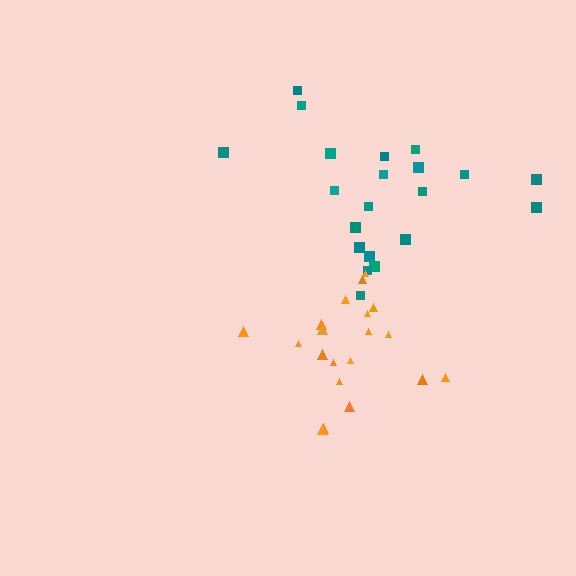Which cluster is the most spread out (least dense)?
Teal.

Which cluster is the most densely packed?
Orange.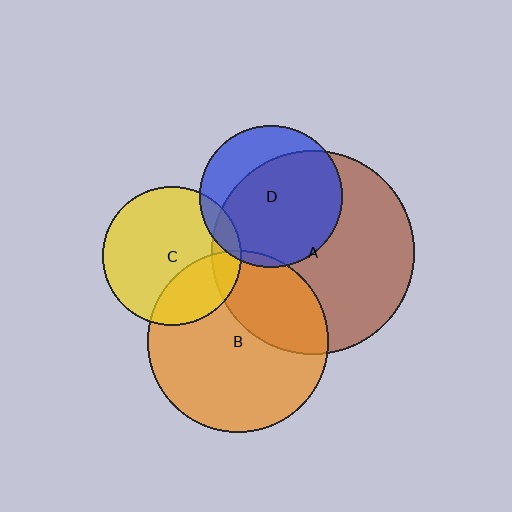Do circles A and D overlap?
Yes.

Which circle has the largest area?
Circle A (brown).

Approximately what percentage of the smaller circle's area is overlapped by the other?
Approximately 70%.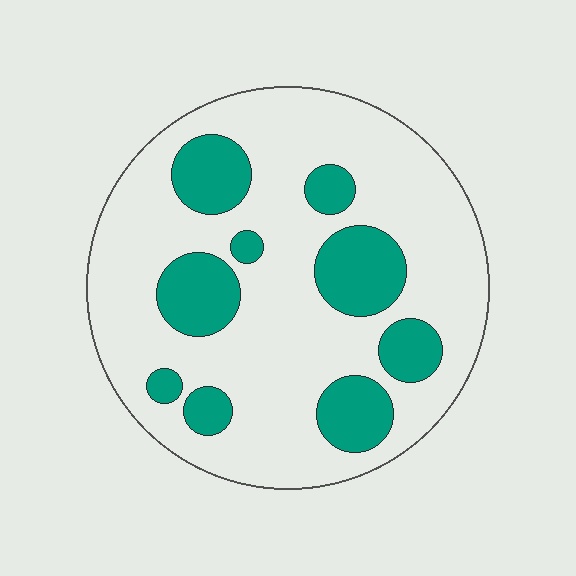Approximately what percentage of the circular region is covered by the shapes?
Approximately 25%.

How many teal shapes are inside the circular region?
9.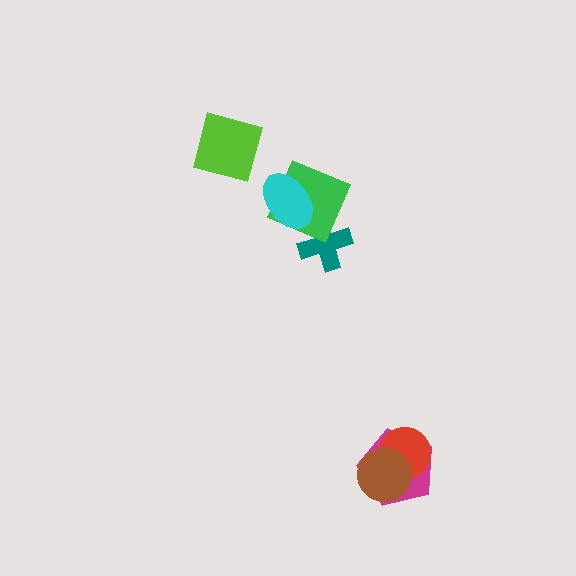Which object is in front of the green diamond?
The cyan ellipse is in front of the green diamond.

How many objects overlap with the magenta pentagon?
2 objects overlap with the magenta pentagon.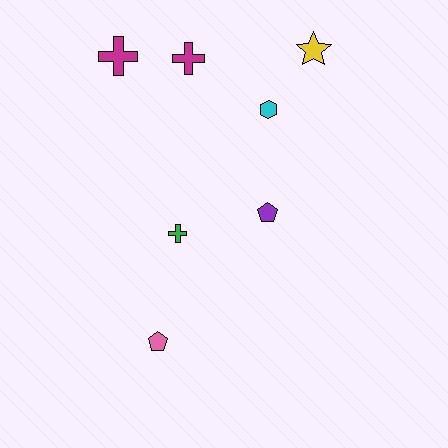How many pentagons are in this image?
There are 2 pentagons.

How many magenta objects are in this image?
There are 2 magenta objects.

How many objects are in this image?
There are 7 objects.